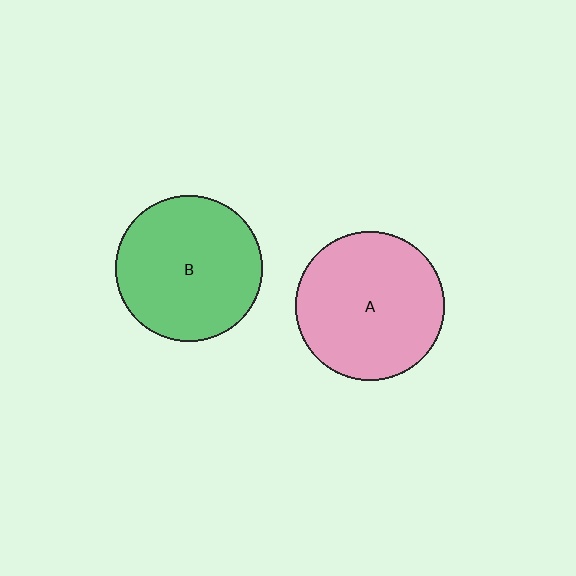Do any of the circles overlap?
No, none of the circles overlap.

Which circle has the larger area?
Circle A (pink).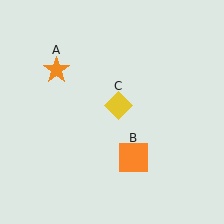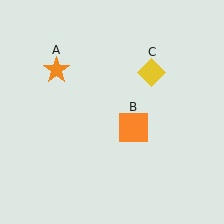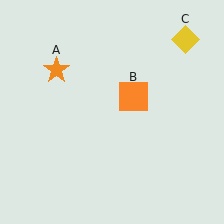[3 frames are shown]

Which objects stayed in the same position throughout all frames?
Orange star (object A) remained stationary.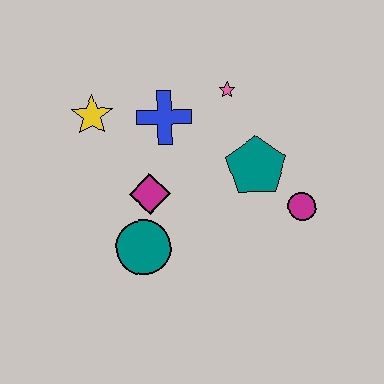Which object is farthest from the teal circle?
The pink star is farthest from the teal circle.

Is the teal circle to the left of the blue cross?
Yes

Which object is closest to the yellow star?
The blue cross is closest to the yellow star.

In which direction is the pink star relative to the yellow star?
The pink star is to the right of the yellow star.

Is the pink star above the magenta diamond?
Yes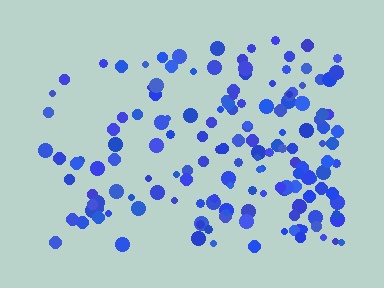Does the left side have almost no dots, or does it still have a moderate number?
Still a moderate number, just noticeably fewer than the right.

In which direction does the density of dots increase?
From left to right, with the right side densest.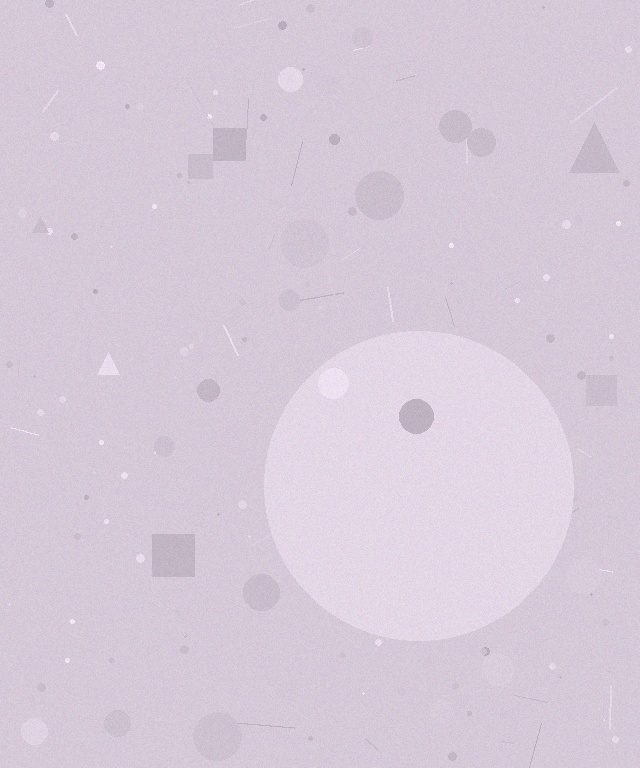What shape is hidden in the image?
A circle is hidden in the image.